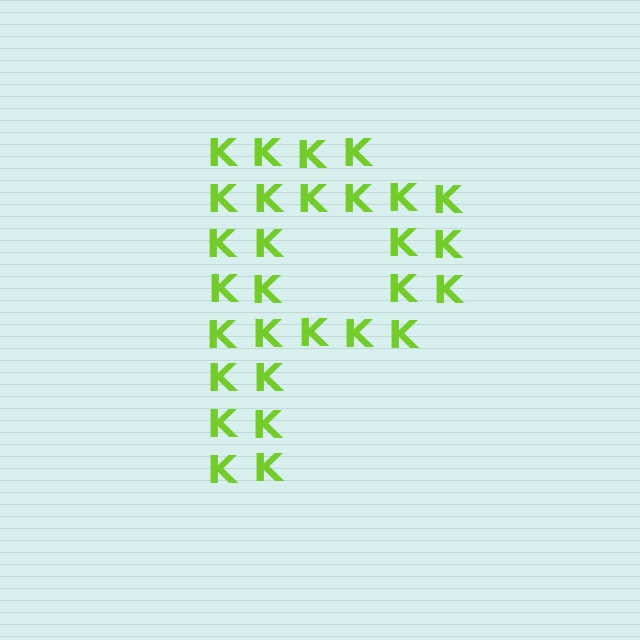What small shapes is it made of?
It is made of small letter K's.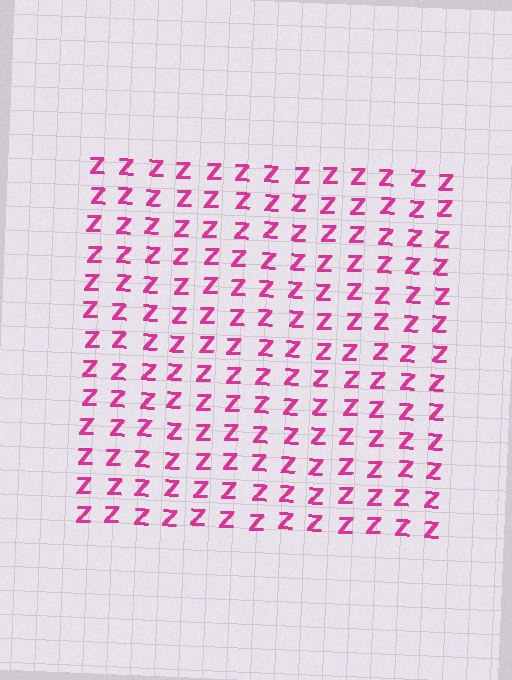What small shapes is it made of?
It is made of small letter Z's.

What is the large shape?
The large shape is a square.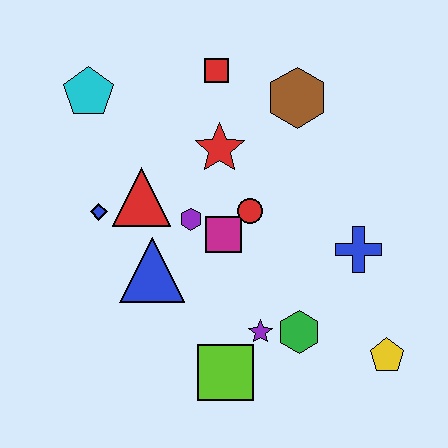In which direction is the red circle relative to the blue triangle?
The red circle is to the right of the blue triangle.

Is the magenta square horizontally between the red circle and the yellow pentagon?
No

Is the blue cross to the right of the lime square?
Yes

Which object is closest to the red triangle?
The blue diamond is closest to the red triangle.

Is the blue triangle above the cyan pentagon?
No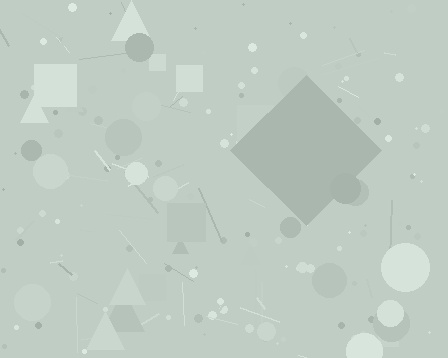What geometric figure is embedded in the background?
A diamond is embedded in the background.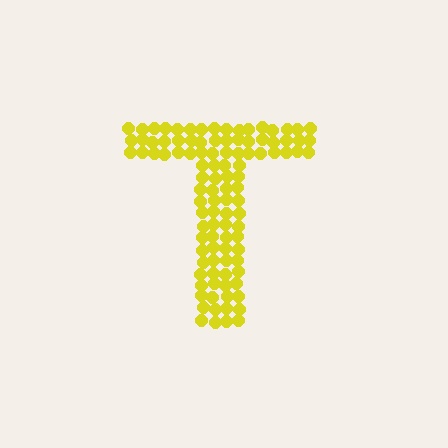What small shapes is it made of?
It is made of small circles.